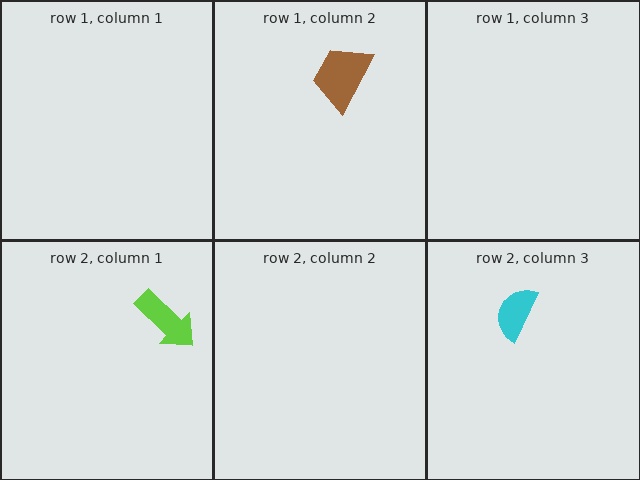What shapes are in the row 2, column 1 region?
The lime arrow.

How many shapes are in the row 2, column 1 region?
1.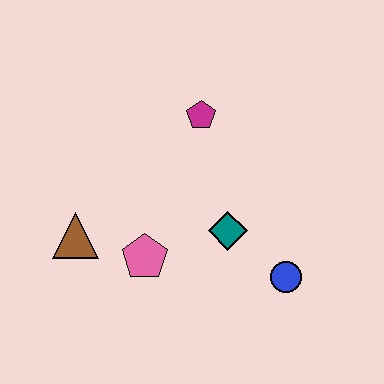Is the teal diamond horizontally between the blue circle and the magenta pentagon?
Yes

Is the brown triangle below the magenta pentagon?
Yes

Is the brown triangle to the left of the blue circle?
Yes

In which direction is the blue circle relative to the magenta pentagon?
The blue circle is below the magenta pentagon.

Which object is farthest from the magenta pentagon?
The blue circle is farthest from the magenta pentagon.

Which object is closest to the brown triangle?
The pink pentagon is closest to the brown triangle.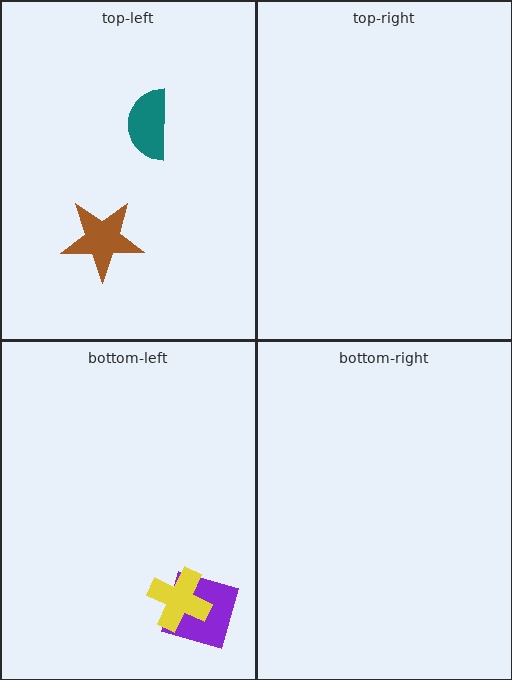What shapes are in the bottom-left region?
The purple diamond, the yellow cross.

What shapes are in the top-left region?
The brown star, the teal semicircle.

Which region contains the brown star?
The top-left region.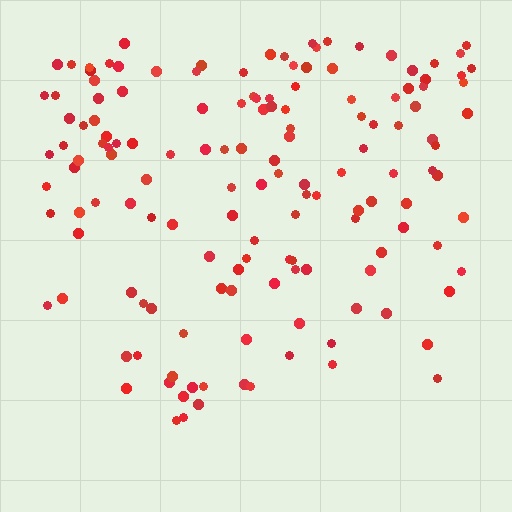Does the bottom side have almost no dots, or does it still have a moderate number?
Still a moderate number, just noticeably fewer than the top.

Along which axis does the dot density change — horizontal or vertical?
Vertical.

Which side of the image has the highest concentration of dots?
The top.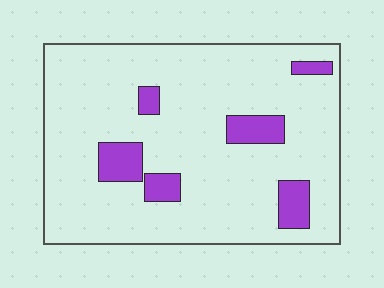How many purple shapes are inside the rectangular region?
6.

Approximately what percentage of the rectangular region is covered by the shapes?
Approximately 10%.